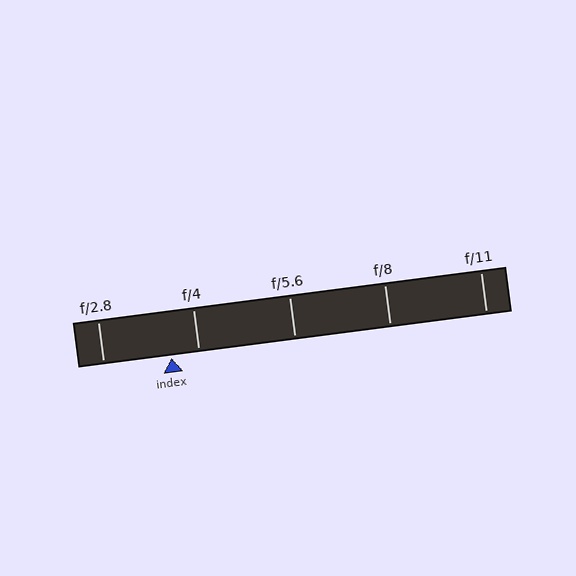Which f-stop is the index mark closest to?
The index mark is closest to f/4.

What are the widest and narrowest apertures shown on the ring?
The widest aperture shown is f/2.8 and the narrowest is f/11.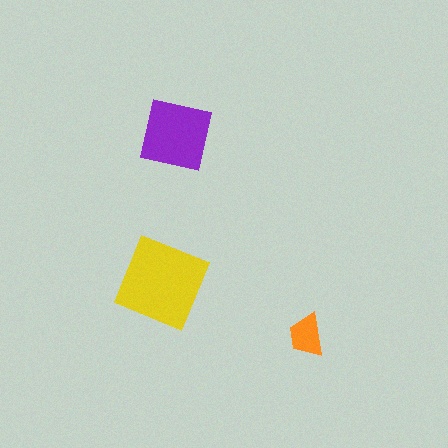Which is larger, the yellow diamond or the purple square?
The yellow diamond.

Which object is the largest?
The yellow diamond.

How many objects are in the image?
There are 3 objects in the image.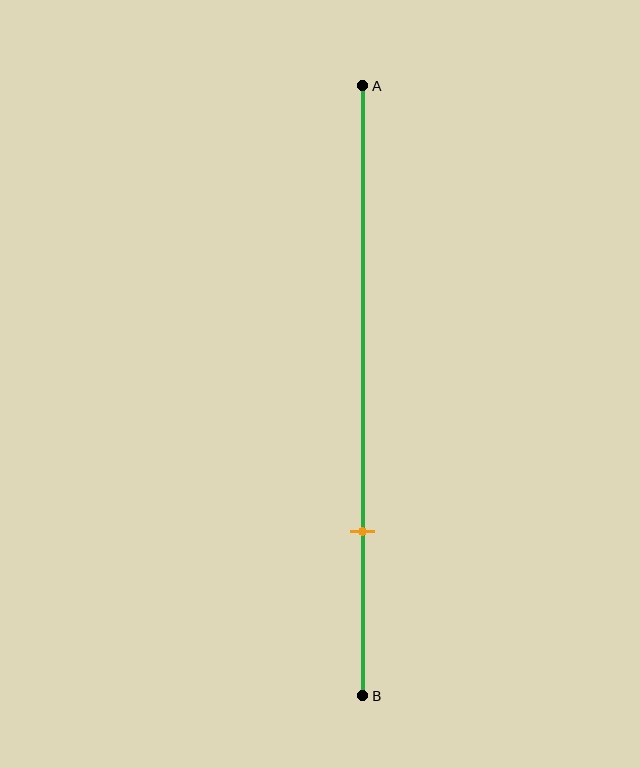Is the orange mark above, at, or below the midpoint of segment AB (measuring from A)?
The orange mark is below the midpoint of segment AB.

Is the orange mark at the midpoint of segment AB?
No, the mark is at about 75% from A, not at the 50% midpoint.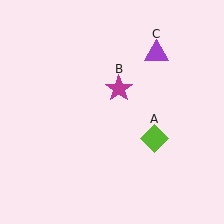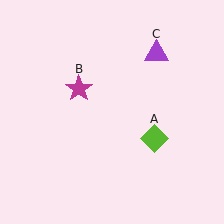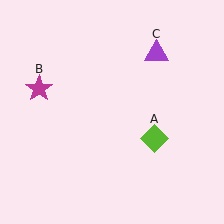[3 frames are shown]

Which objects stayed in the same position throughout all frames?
Lime diamond (object A) and purple triangle (object C) remained stationary.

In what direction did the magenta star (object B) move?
The magenta star (object B) moved left.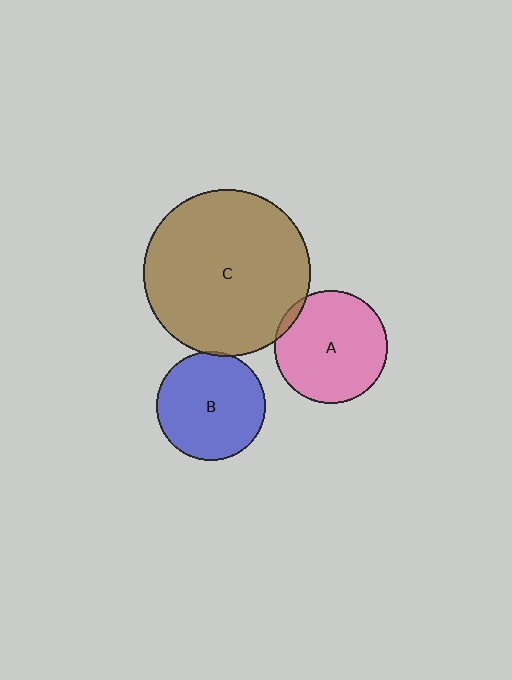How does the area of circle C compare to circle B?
Approximately 2.3 times.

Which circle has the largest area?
Circle C (brown).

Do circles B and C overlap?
Yes.